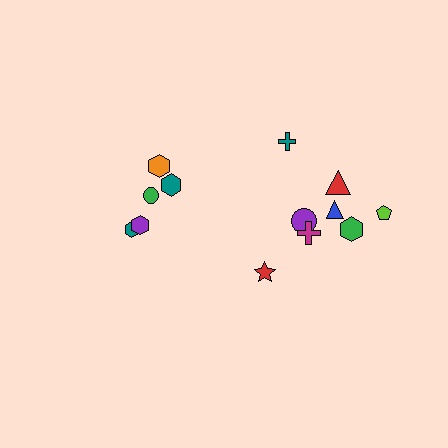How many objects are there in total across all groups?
There are 13 objects.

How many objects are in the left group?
There are 5 objects.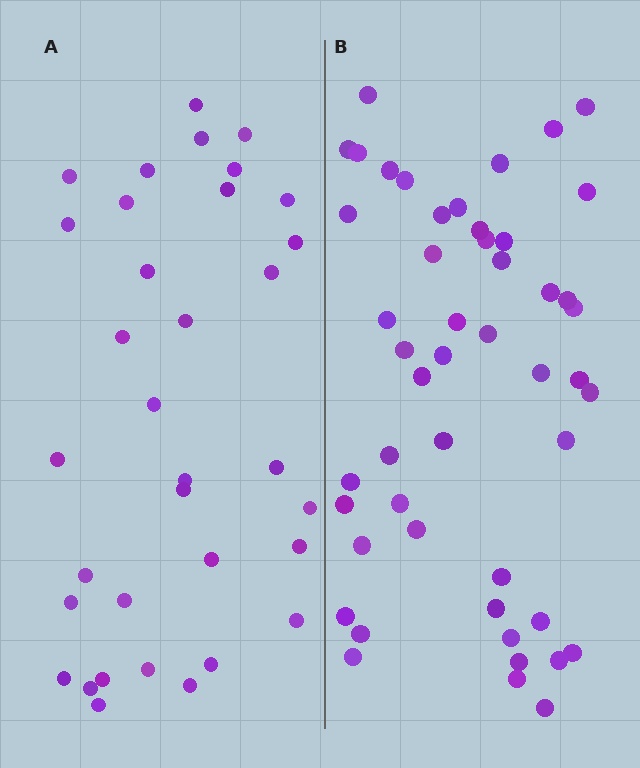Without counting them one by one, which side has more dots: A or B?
Region B (the right region) has more dots.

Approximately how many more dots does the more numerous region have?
Region B has approximately 15 more dots than region A.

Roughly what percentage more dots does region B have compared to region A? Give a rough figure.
About 45% more.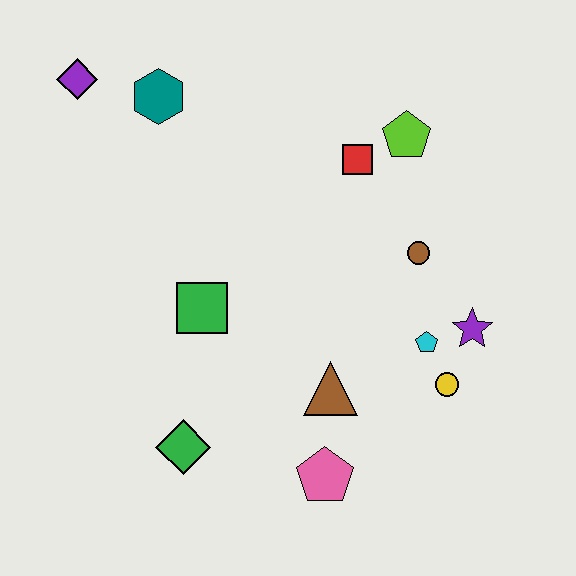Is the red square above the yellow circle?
Yes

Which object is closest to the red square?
The lime pentagon is closest to the red square.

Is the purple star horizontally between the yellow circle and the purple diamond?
No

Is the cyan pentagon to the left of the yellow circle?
Yes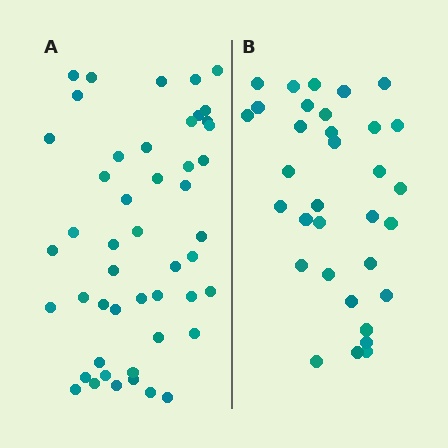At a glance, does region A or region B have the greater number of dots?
Region A (the left region) has more dots.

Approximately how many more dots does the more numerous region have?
Region A has approximately 15 more dots than region B.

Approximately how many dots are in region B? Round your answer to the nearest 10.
About 30 dots. (The exact count is 33, which rounds to 30.)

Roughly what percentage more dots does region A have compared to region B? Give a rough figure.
About 45% more.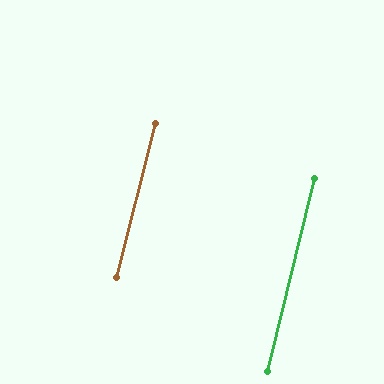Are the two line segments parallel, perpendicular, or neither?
Parallel — their directions differ by only 0.7°.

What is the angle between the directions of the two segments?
Approximately 1 degree.